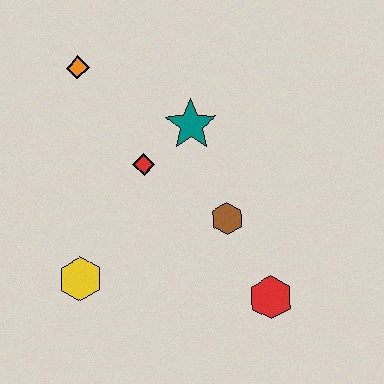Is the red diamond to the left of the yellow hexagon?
No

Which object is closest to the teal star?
The red diamond is closest to the teal star.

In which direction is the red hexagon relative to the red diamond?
The red hexagon is below the red diamond.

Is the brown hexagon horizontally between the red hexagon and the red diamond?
Yes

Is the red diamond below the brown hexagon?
No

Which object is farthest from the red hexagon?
The orange diamond is farthest from the red hexagon.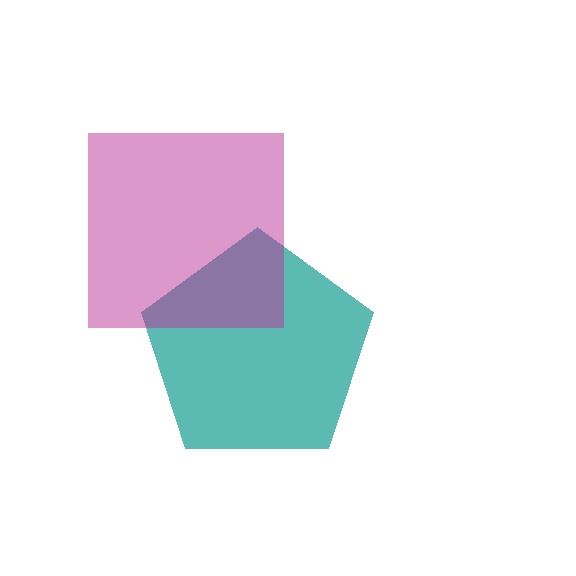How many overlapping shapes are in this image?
There are 2 overlapping shapes in the image.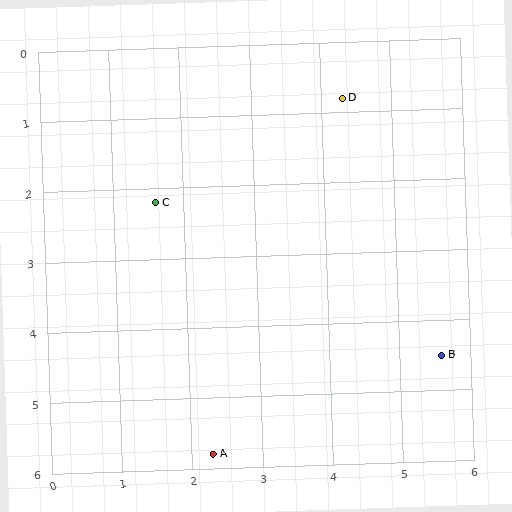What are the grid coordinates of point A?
Point A is at approximately (2.3, 5.8).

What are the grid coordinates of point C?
Point C is at approximately (1.6, 2.2).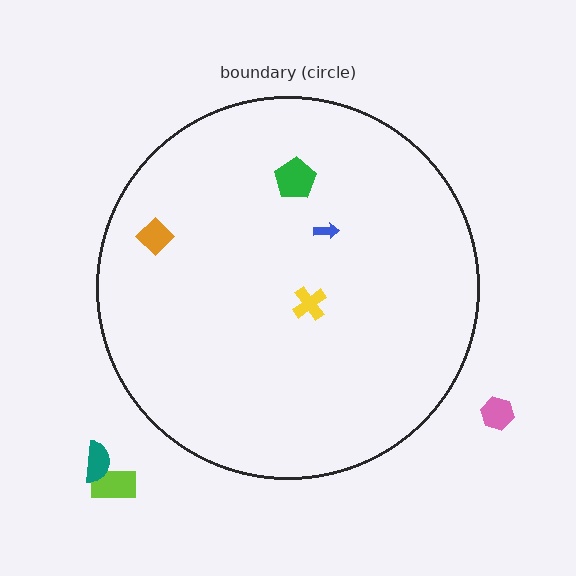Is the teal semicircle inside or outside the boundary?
Outside.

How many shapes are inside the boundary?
4 inside, 3 outside.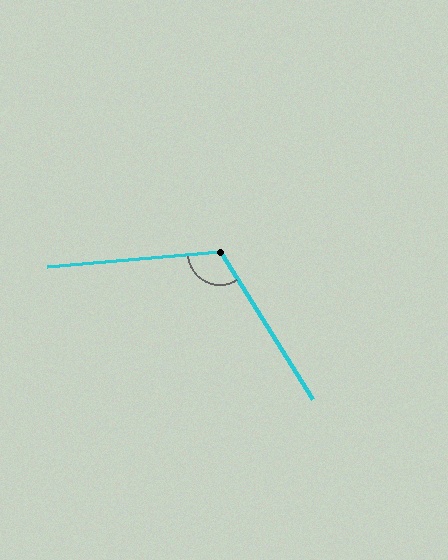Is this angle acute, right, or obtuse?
It is obtuse.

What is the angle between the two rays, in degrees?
Approximately 117 degrees.